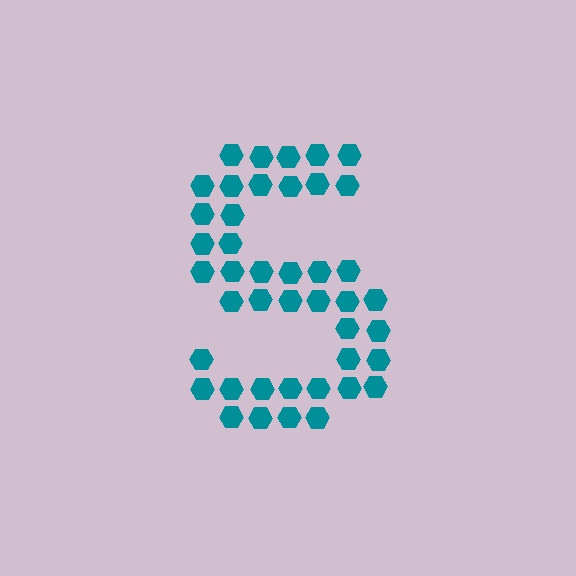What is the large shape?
The large shape is the letter S.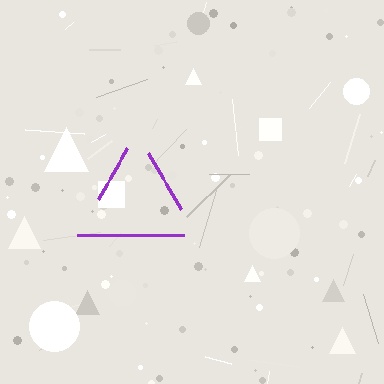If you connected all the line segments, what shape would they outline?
They would outline a triangle.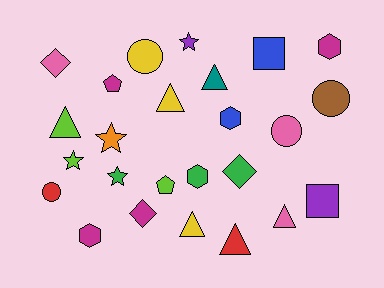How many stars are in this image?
There are 4 stars.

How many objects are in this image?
There are 25 objects.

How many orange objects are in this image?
There is 1 orange object.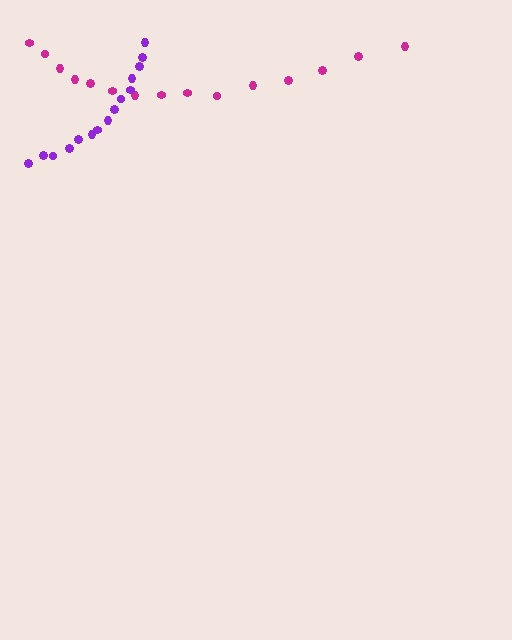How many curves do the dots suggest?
There are 2 distinct paths.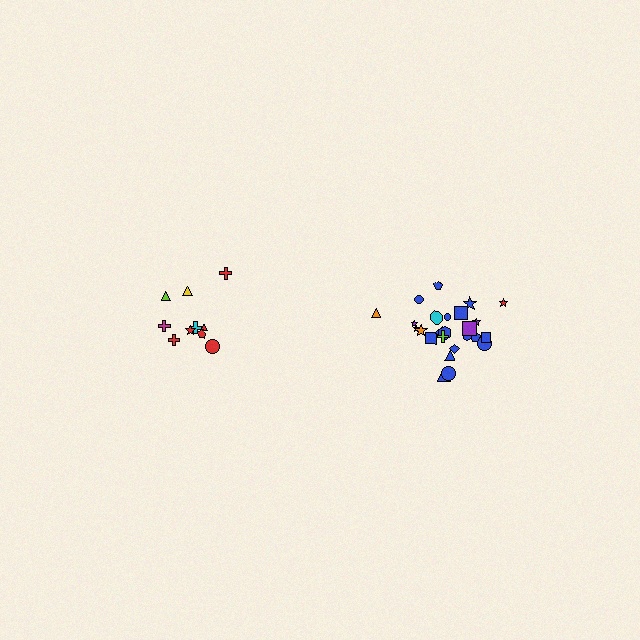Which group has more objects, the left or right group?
The right group.